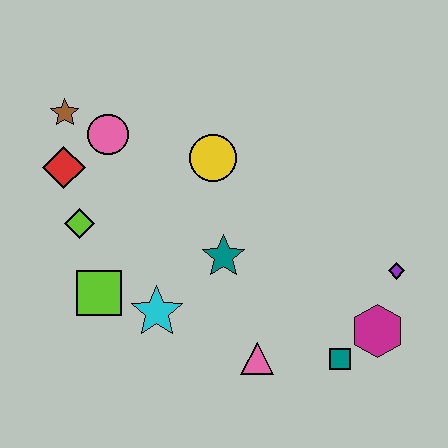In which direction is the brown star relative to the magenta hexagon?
The brown star is to the left of the magenta hexagon.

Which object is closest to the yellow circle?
The teal star is closest to the yellow circle.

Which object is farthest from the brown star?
The magenta hexagon is farthest from the brown star.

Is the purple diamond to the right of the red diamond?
Yes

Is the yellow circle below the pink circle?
Yes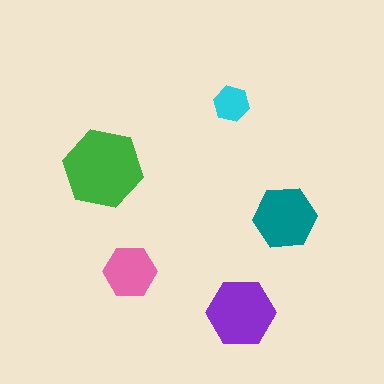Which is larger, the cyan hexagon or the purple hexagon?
The purple one.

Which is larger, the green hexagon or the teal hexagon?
The green one.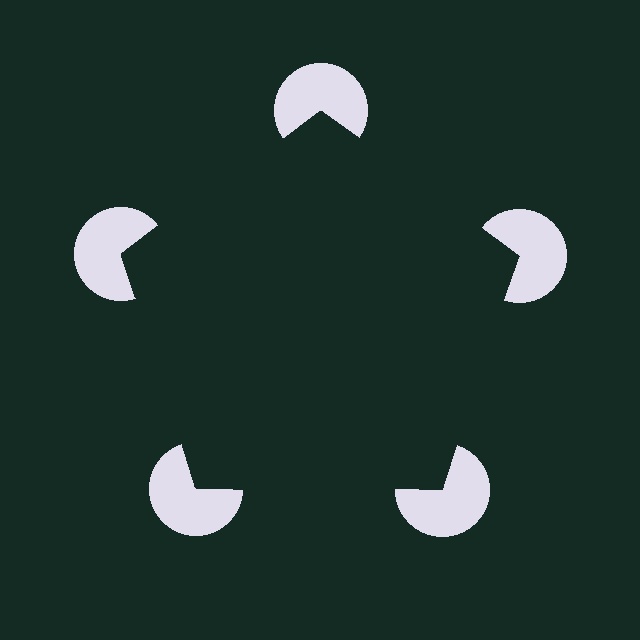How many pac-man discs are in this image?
There are 5 — one at each vertex of the illusory pentagon.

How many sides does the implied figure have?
5 sides.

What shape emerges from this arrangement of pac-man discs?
An illusory pentagon — its edges are inferred from the aligned wedge cuts in the pac-man discs, not physically drawn.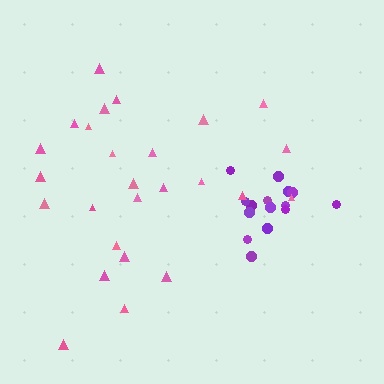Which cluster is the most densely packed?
Purple.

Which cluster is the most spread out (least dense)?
Pink.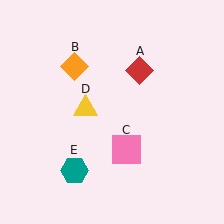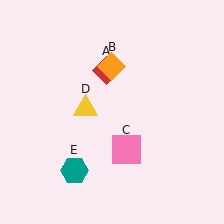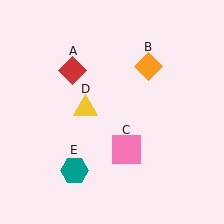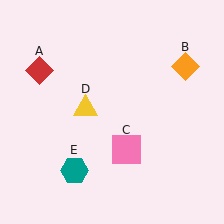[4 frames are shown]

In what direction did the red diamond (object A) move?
The red diamond (object A) moved left.